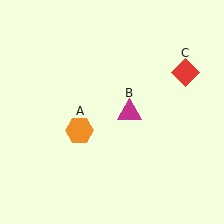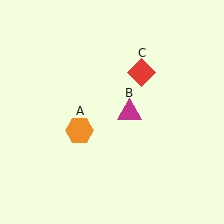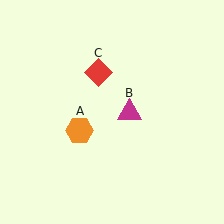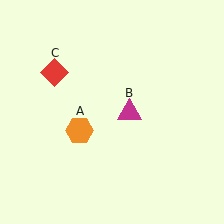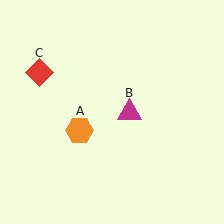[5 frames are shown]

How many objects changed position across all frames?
1 object changed position: red diamond (object C).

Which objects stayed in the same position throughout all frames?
Orange hexagon (object A) and magenta triangle (object B) remained stationary.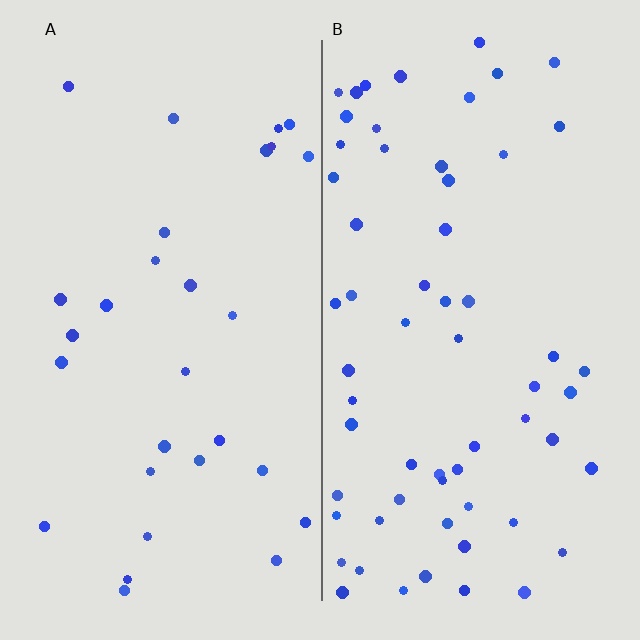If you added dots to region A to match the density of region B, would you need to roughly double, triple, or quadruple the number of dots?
Approximately double.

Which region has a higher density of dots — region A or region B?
B (the right).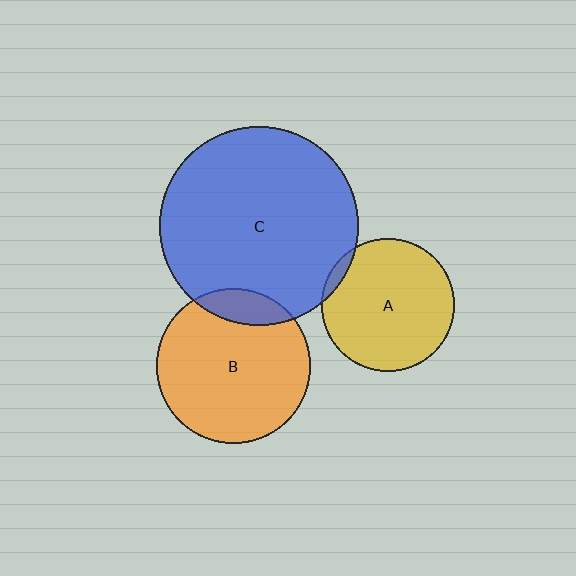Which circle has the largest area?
Circle C (blue).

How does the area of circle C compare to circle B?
Approximately 1.7 times.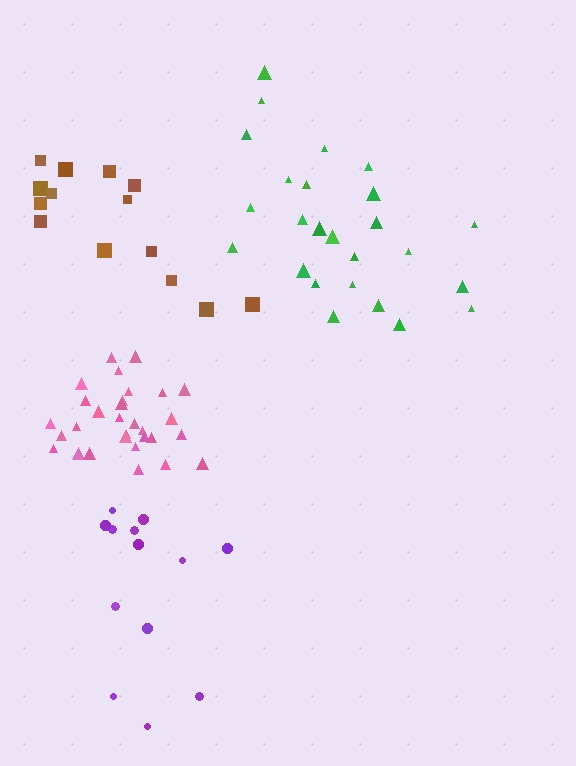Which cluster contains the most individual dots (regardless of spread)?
Pink (30).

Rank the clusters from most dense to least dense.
pink, green, purple, brown.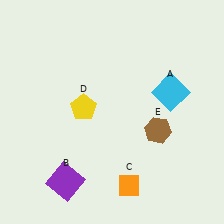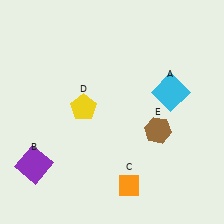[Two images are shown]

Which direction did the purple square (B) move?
The purple square (B) moved left.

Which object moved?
The purple square (B) moved left.